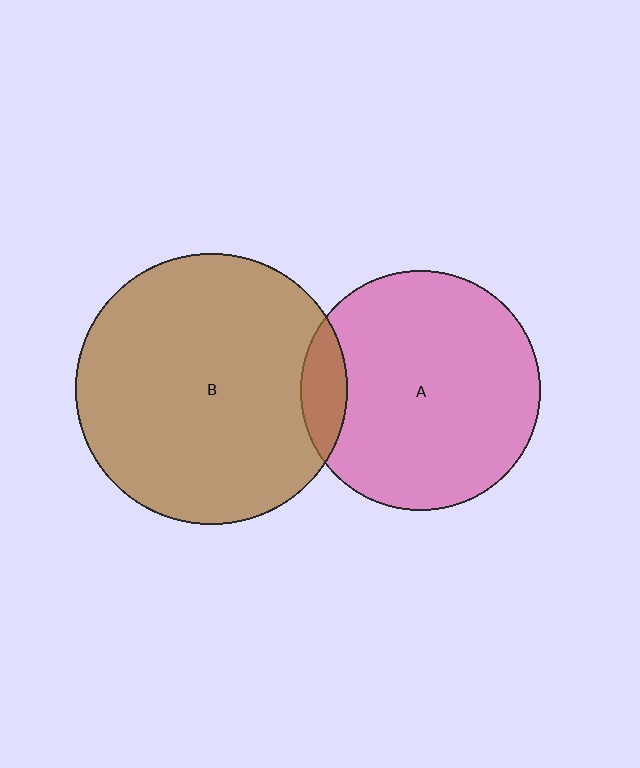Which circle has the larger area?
Circle B (brown).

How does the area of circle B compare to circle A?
Approximately 1.3 times.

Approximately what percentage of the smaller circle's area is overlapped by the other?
Approximately 10%.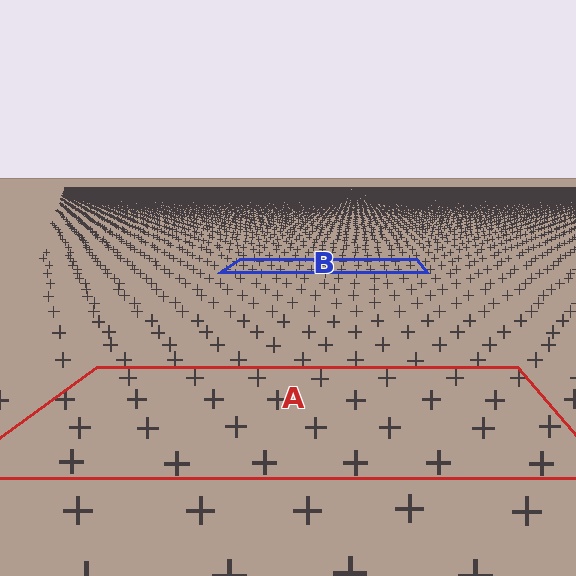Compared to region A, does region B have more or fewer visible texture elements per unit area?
Region B has more texture elements per unit area — they are packed more densely because it is farther away.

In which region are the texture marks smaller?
The texture marks are smaller in region B, because it is farther away.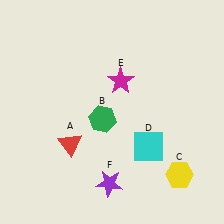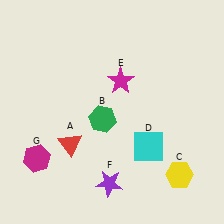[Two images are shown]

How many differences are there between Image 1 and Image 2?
There is 1 difference between the two images.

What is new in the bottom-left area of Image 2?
A magenta hexagon (G) was added in the bottom-left area of Image 2.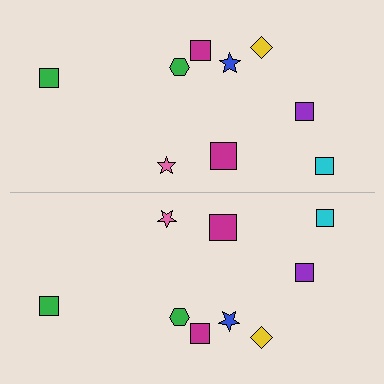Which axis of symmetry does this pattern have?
The pattern has a horizontal axis of symmetry running through the center of the image.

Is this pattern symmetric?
Yes, this pattern has bilateral (reflection) symmetry.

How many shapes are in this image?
There are 18 shapes in this image.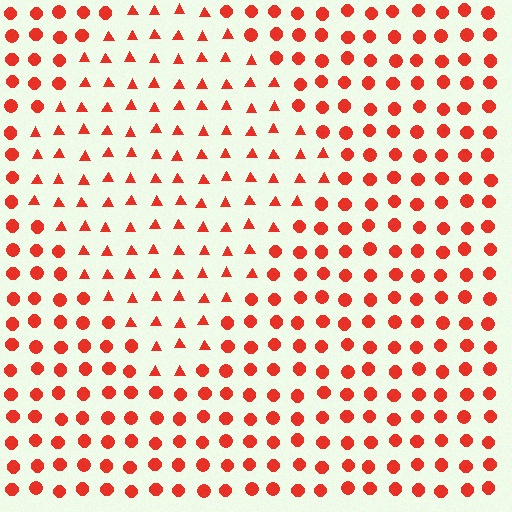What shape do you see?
I see a diamond.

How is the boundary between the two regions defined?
The boundary is defined by a change in element shape: triangles inside vs. circles outside. All elements share the same color and spacing.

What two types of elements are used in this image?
The image uses triangles inside the diamond region and circles outside it.